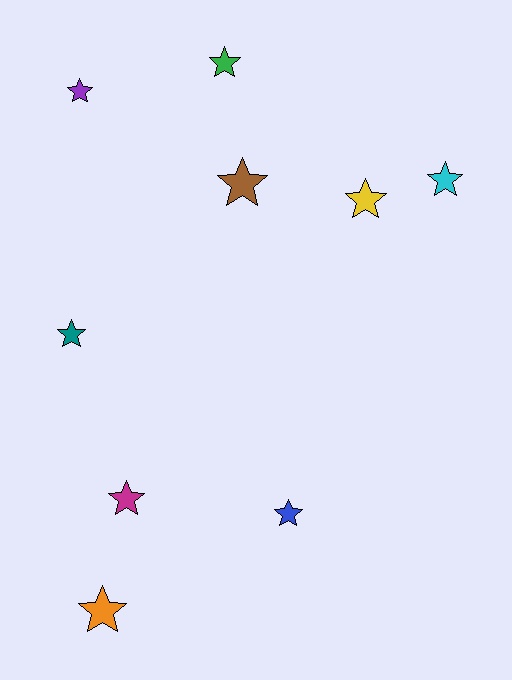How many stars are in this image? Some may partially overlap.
There are 9 stars.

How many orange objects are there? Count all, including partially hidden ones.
There is 1 orange object.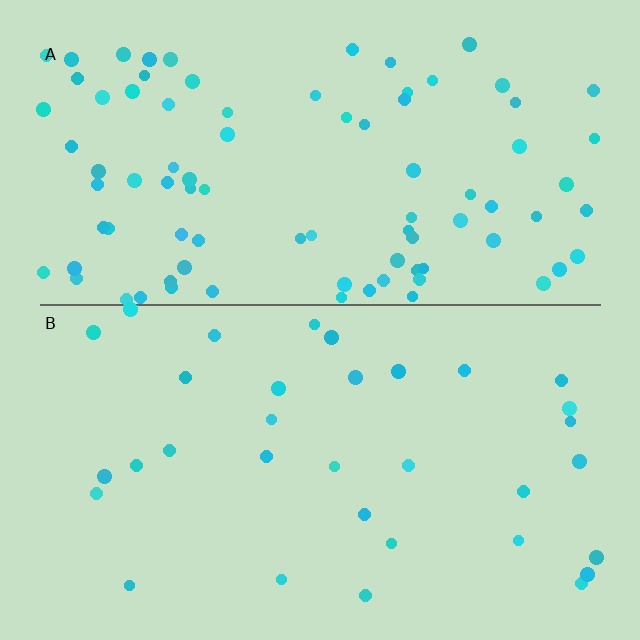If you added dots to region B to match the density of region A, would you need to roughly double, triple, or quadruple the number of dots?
Approximately triple.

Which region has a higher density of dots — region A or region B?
A (the top).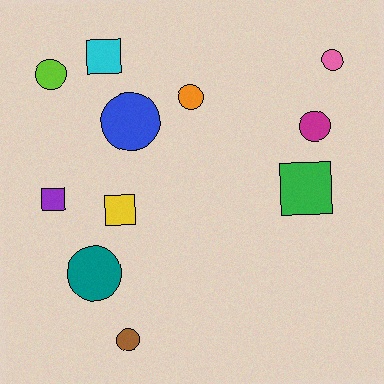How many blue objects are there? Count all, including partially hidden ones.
There is 1 blue object.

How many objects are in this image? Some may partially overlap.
There are 11 objects.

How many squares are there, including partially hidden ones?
There are 4 squares.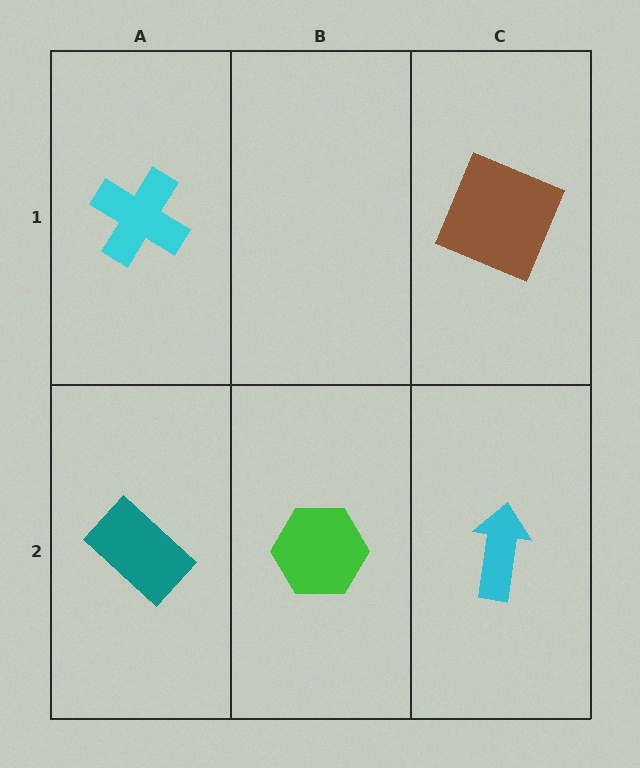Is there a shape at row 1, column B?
No, that cell is empty.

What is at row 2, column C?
A cyan arrow.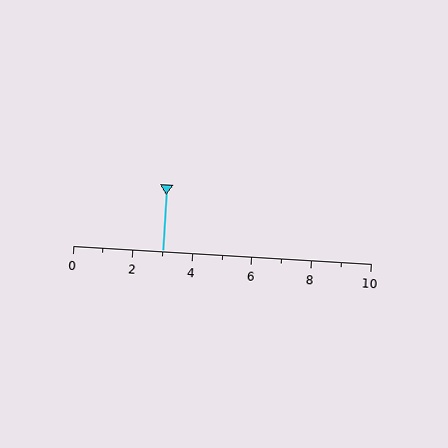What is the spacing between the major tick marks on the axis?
The major ticks are spaced 2 apart.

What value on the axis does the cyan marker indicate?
The marker indicates approximately 3.